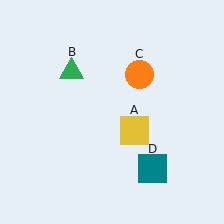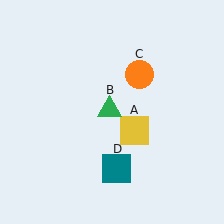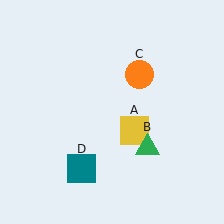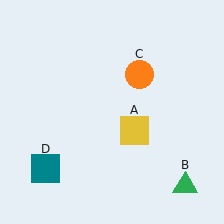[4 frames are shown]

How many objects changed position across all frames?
2 objects changed position: green triangle (object B), teal square (object D).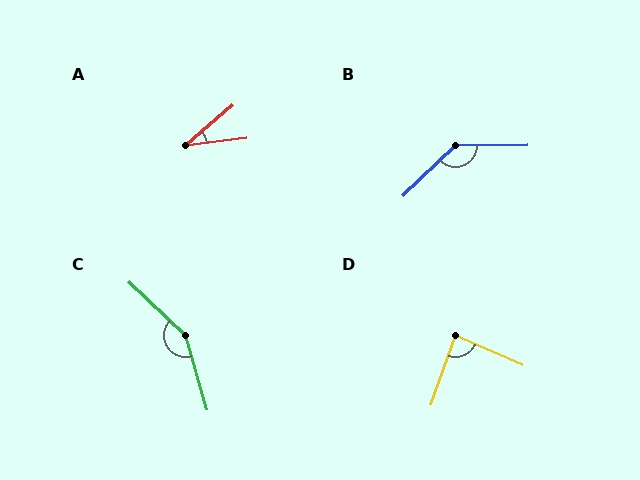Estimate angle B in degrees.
Approximately 136 degrees.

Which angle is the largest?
C, at approximately 150 degrees.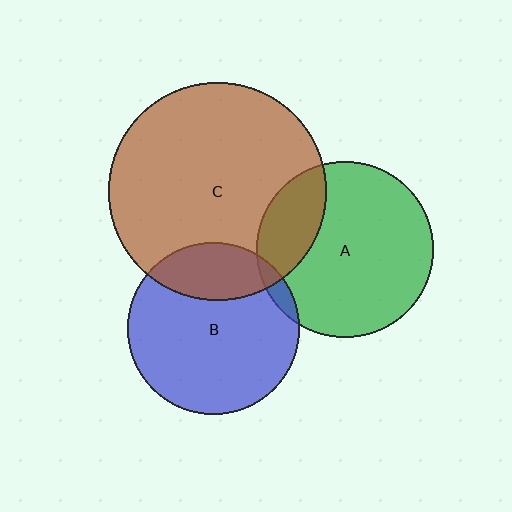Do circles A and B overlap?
Yes.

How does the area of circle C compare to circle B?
Approximately 1.6 times.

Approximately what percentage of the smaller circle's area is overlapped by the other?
Approximately 5%.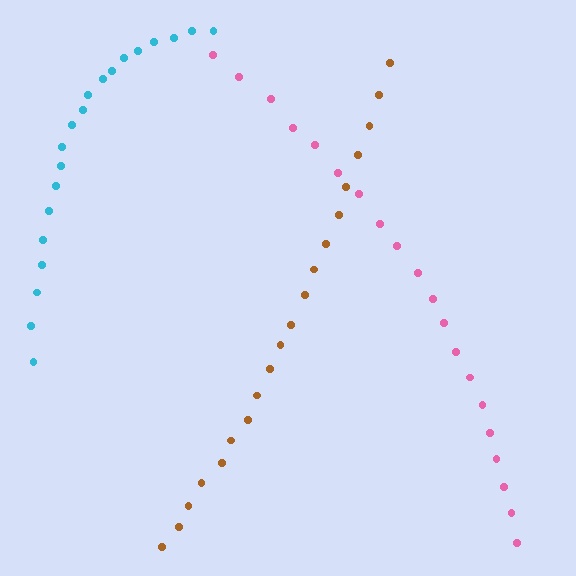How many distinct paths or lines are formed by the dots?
There are 3 distinct paths.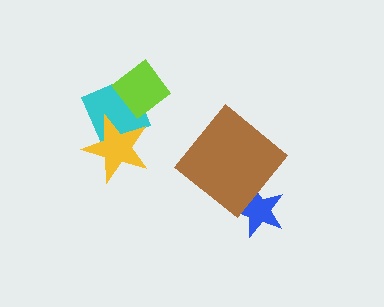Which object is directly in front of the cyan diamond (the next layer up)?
The yellow star is directly in front of the cyan diamond.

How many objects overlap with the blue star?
1 object overlaps with the blue star.